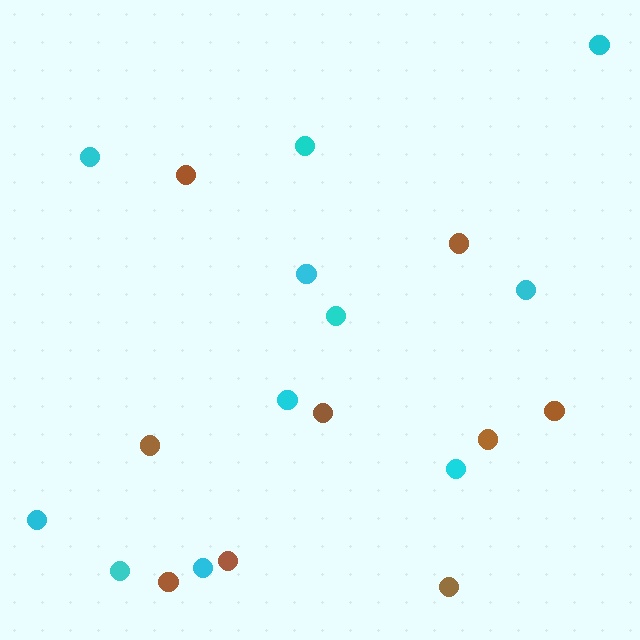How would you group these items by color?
There are 2 groups: one group of cyan circles (11) and one group of brown circles (9).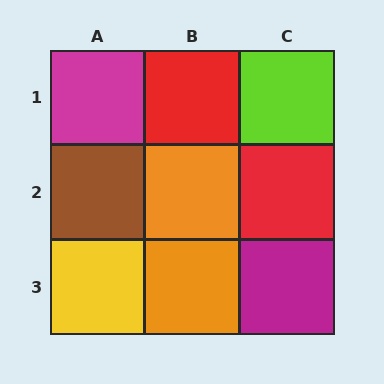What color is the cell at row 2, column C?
Red.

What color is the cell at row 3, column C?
Magenta.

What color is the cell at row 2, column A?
Brown.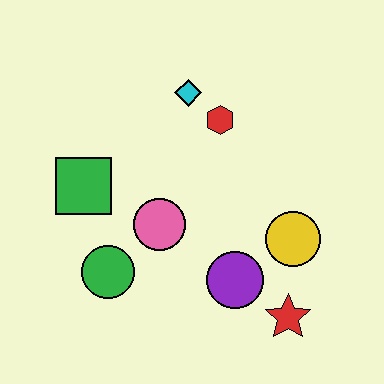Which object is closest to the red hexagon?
The cyan diamond is closest to the red hexagon.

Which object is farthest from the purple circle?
The cyan diamond is farthest from the purple circle.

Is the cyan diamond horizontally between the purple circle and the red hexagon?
No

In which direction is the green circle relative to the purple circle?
The green circle is to the left of the purple circle.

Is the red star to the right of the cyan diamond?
Yes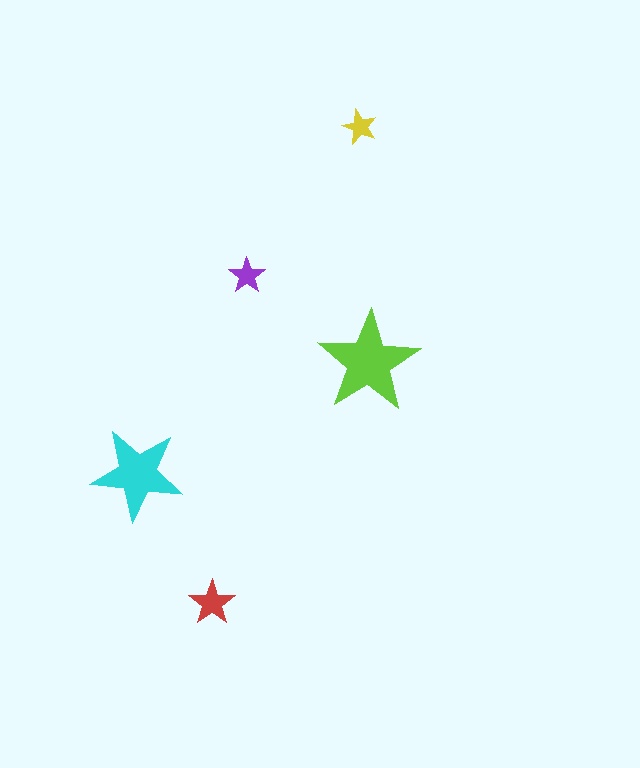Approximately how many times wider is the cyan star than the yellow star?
About 2.5 times wider.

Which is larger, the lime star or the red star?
The lime one.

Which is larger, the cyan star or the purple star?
The cyan one.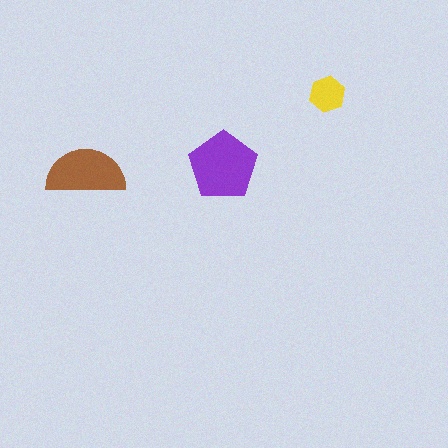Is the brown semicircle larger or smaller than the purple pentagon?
Smaller.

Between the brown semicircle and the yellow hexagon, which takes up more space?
The brown semicircle.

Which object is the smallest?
The yellow hexagon.